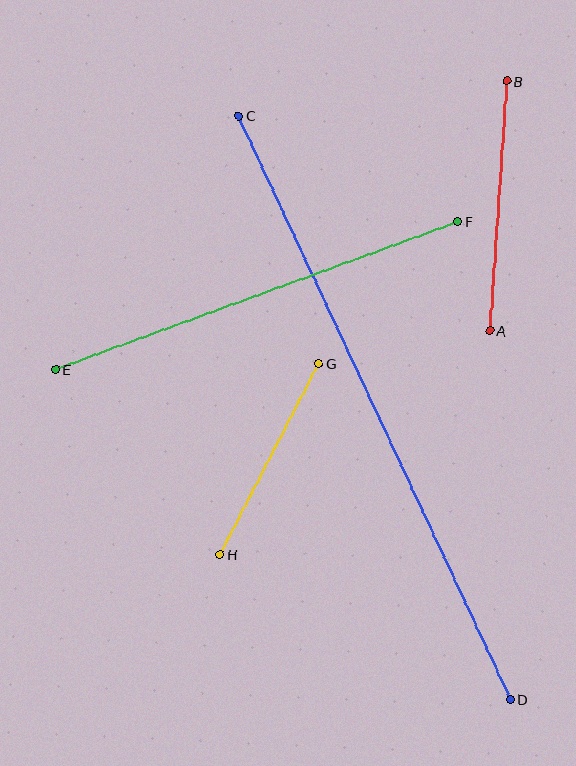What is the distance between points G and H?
The distance is approximately 215 pixels.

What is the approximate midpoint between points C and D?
The midpoint is at approximately (375, 408) pixels.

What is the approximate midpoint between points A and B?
The midpoint is at approximately (498, 206) pixels.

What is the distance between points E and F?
The distance is approximately 429 pixels.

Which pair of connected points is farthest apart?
Points C and D are farthest apart.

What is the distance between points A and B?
The distance is approximately 250 pixels.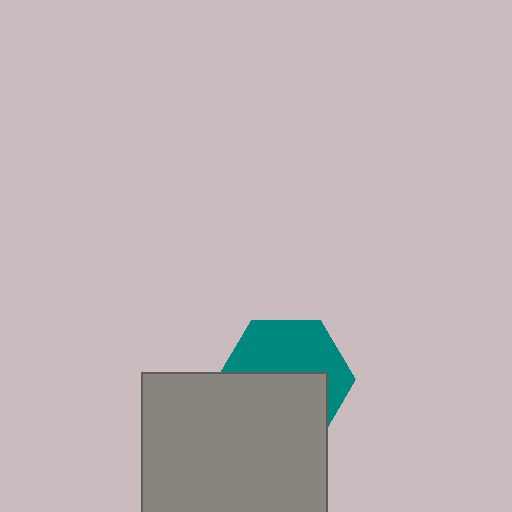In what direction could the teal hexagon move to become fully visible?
The teal hexagon could move up. That would shift it out from behind the gray square entirely.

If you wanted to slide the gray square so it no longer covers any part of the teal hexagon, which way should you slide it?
Slide it down — that is the most direct way to separate the two shapes.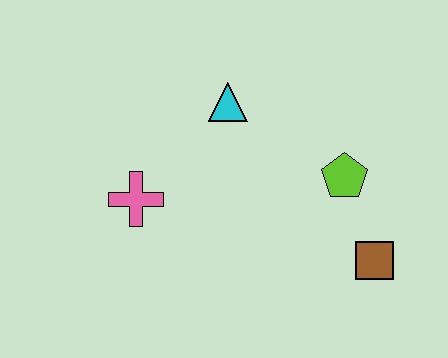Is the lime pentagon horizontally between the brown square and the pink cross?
Yes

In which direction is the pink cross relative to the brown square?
The pink cross is to the left of the brown square.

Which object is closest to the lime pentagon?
The brown square is closest to the lime pentagon.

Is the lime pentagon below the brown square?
No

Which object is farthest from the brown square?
The pink cross is farthest from the brown square.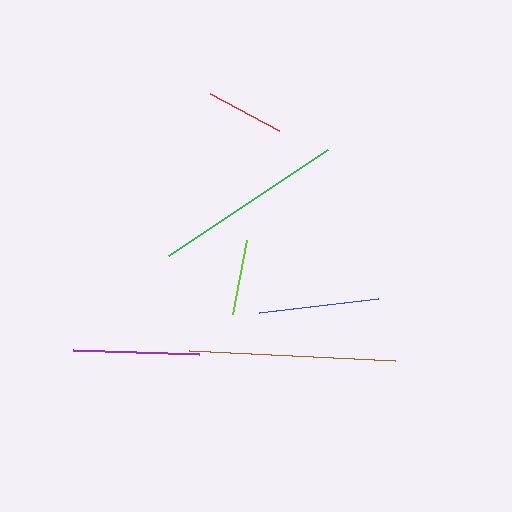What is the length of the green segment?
The green segment is approximately 191 pixels long.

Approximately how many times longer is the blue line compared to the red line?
The blue line is approximately 1.5 times the length of the red line.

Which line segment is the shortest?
The lime line is the shortest at approximately 75 pixels.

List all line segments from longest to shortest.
From longest to shortest: brown, green, purple, blue, red, lime.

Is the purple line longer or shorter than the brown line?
The brown line is longer than the purple line.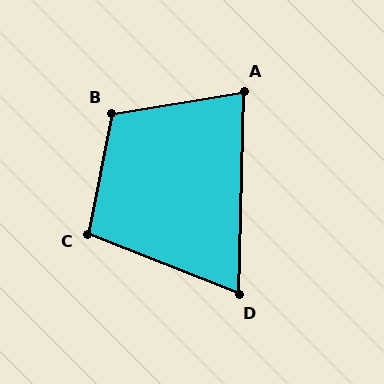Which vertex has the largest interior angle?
B, at approximately 110 degrees.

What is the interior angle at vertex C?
Approximately 100 degrees (obtuse).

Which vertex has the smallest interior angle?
D, at approximately 70 degrees.